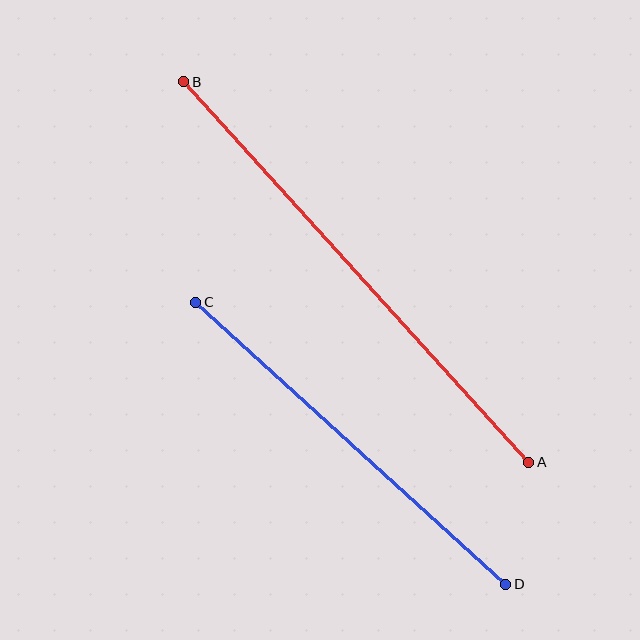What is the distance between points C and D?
The distance is approximately 419 pixels.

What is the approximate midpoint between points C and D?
The midpoint is at approximately (351, 443) pixels.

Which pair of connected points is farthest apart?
Points A and B are farthest apart.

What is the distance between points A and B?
The distance is approximately 514 pixels.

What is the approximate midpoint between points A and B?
The midpoint is at approximately (356, 272) pixels.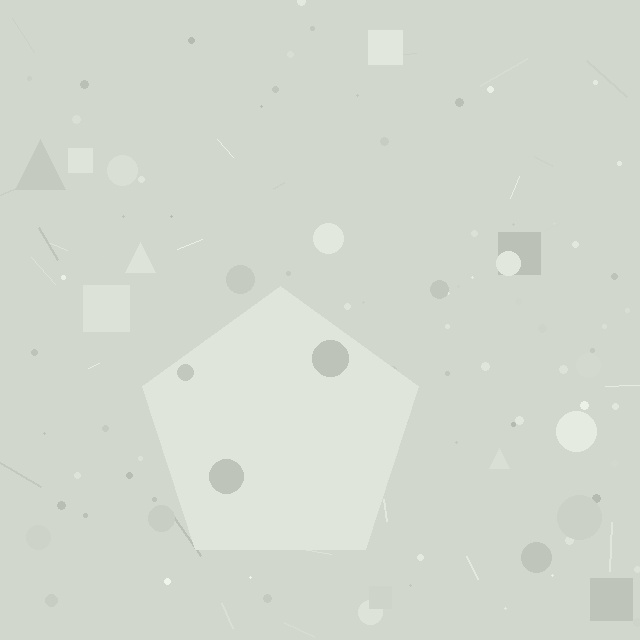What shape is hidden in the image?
A pentagon is hidden in the image.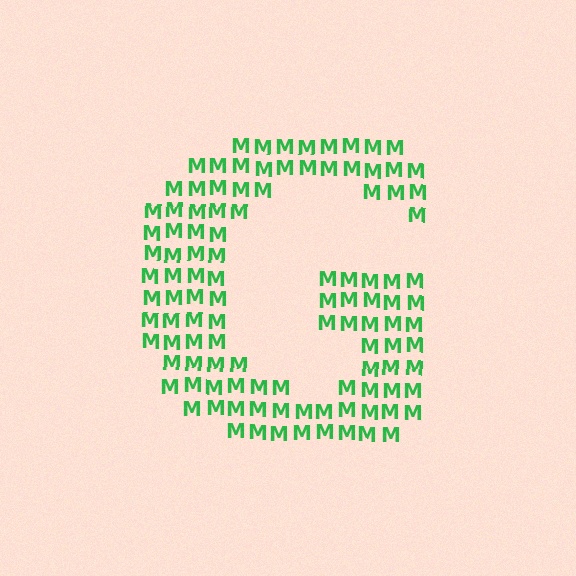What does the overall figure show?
The overall figure shows the letter G.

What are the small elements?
The small elements are letter M's.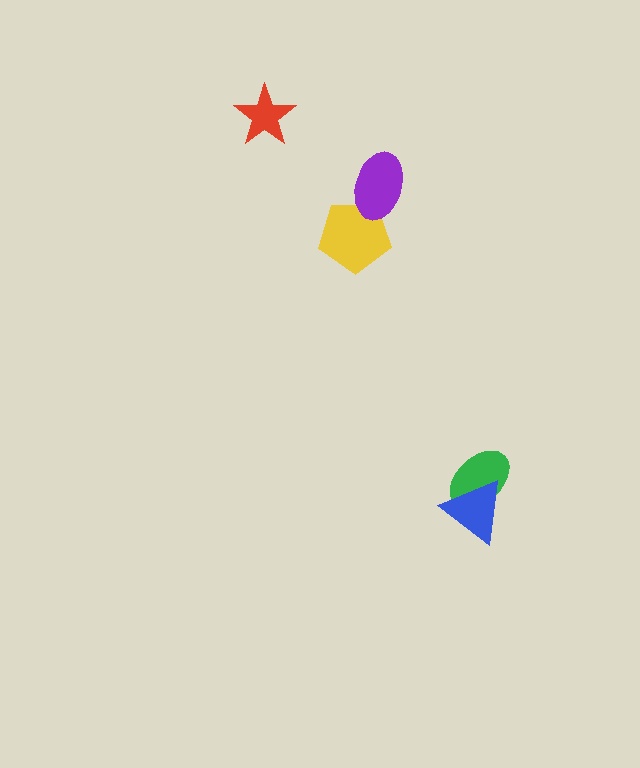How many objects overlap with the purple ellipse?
1 object overlaps with the purple ellipse.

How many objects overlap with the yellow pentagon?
1 object overlaps with the yellow pentagon.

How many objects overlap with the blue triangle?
1 object overlaps with the blue triangle.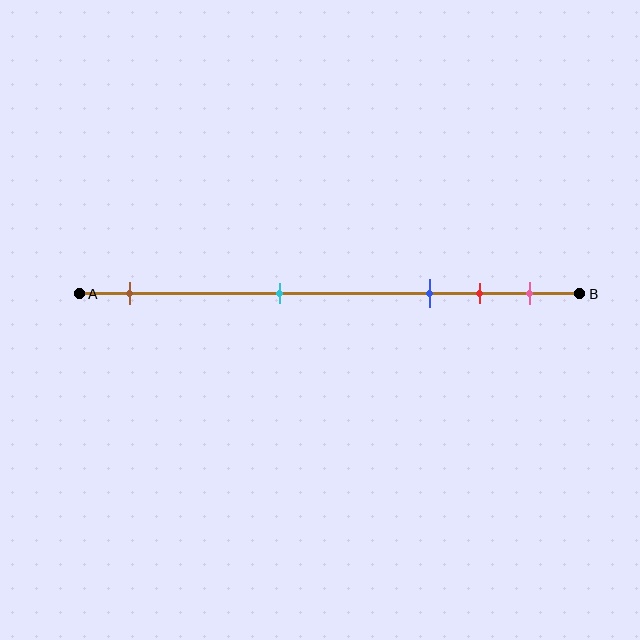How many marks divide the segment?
There are 5 marks dividing the segment.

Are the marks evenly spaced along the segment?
No, the marks are not evenly spaced.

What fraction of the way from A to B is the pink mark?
The pink mark is approximately 90% (0.9) of the way from A to B.